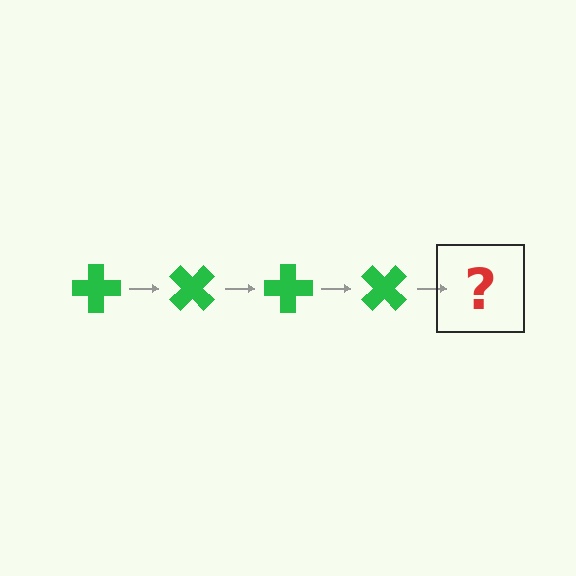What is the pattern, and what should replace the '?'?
The pattern is that the cross rotates 45 degrees each step. The '?' should be a green cross rotated 180 degrees.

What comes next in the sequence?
The next element should be a green cross rotated 180 degrees.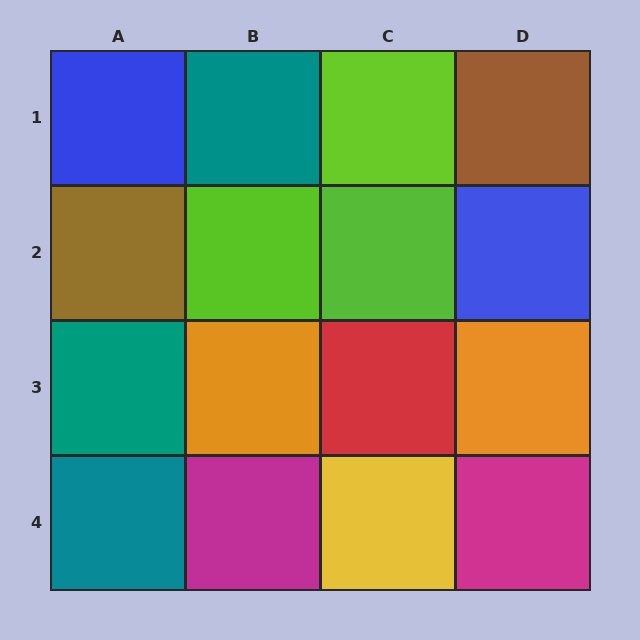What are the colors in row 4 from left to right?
Teal, magenta, yellow, magenta.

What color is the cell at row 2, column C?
Lime.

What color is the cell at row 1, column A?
Blue.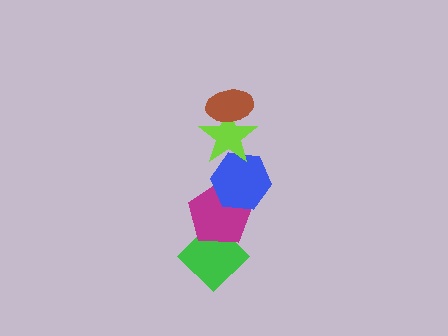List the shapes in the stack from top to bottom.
From top to bottom: the brown ellipse, the lime star, the blue hexagon, the magenta pentagon, the green diamond.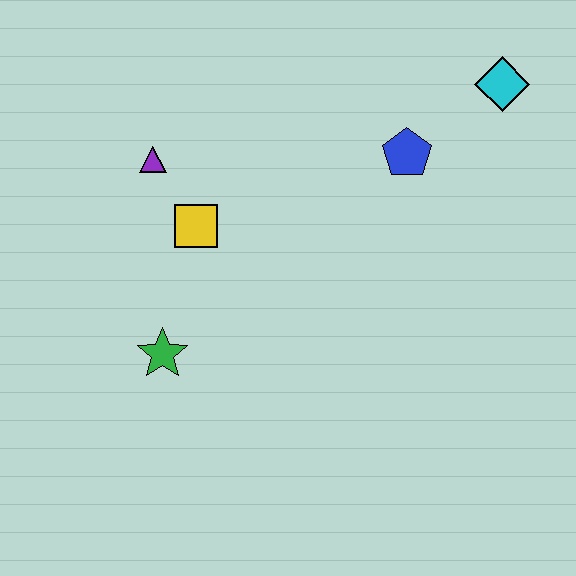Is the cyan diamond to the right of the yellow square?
Yes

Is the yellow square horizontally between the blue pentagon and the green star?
Yes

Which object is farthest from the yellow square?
The cyan diamond is farthest from the yellow square.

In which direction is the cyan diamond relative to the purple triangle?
The cyan diamond is to the right of the purple triangle.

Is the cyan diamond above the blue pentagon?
Yes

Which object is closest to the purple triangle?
The yellow square is closest to the purple triangle.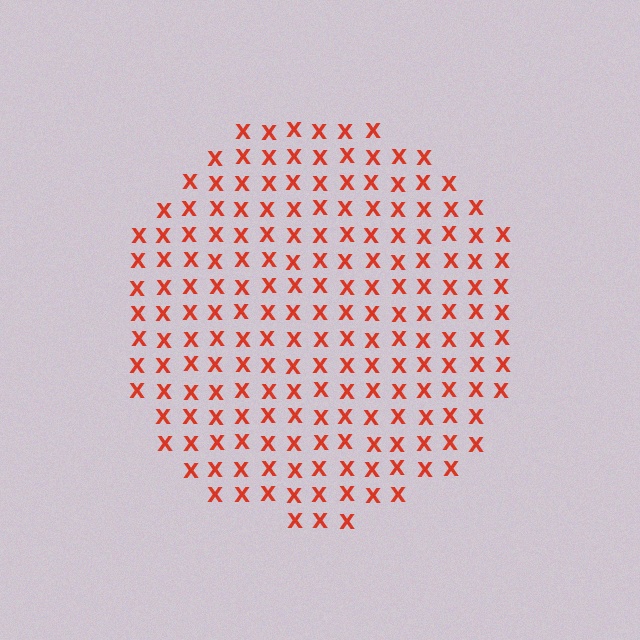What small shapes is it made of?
It is made of small letter X's.